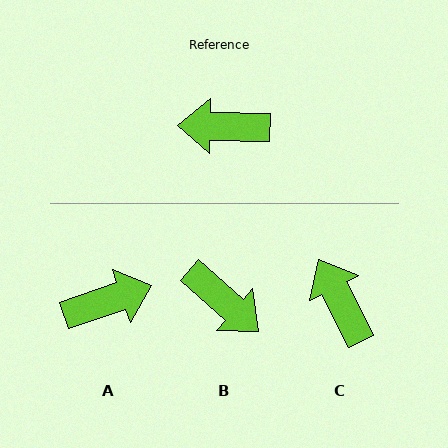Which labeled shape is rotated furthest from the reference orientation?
A, about 160 degrees away.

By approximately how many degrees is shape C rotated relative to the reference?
Approximately 61 degrees clockwise.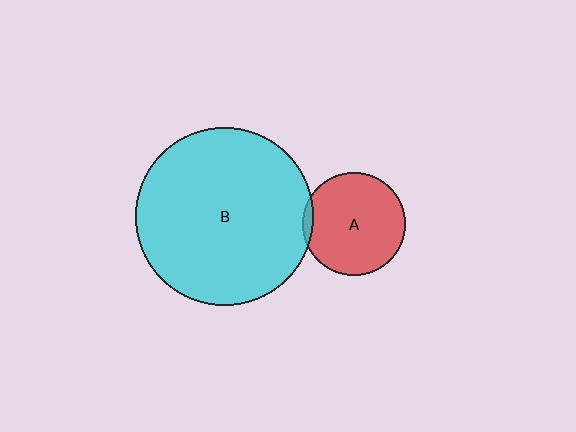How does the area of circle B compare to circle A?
Approximately 3.0 times.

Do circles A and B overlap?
Yes.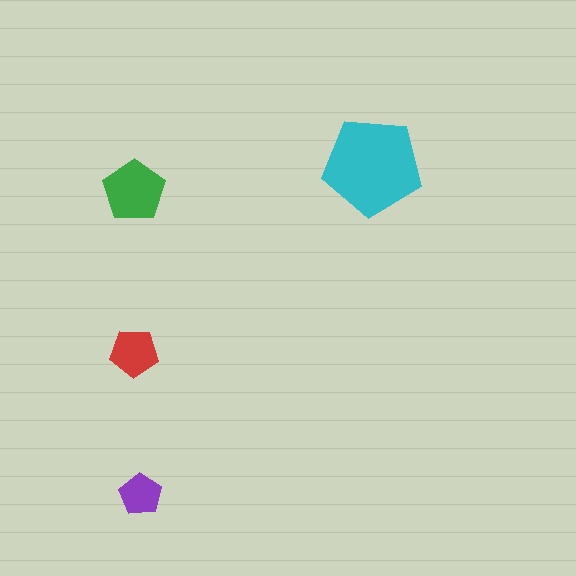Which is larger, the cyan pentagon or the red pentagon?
The cyan one.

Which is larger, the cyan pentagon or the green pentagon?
The cyan one.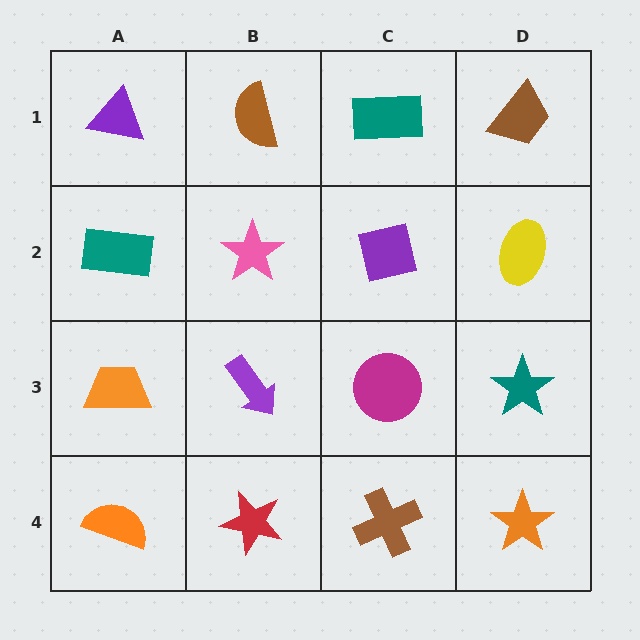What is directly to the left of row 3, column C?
A purple arrow.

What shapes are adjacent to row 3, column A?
A teal rectangle (row 2, column A), an orange semicircle (row 4, column A), a purple arrow (row 3, column B).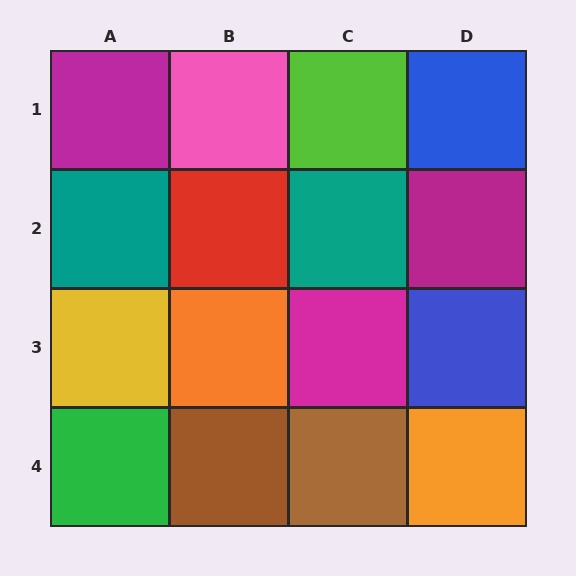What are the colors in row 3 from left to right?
Yellow, orange, magenta, blue.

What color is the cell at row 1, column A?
Magenta.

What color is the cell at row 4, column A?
Green.